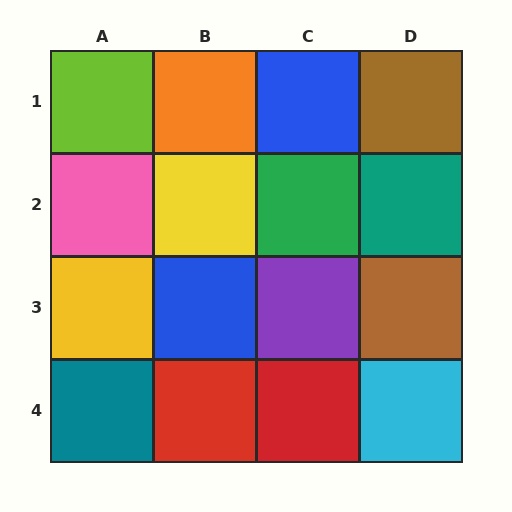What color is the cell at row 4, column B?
Red.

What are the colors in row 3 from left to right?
Yellow, blue, purple, brown.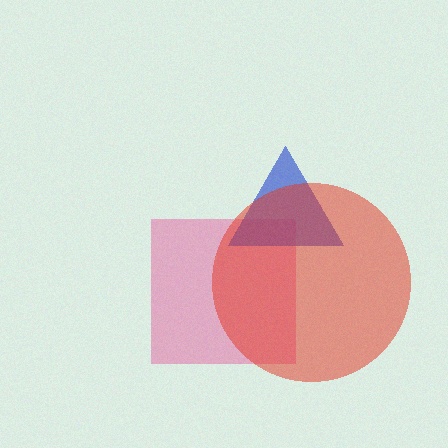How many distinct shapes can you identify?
There are 3 distinct shapes: a pink square, a blue triangle, a red circle.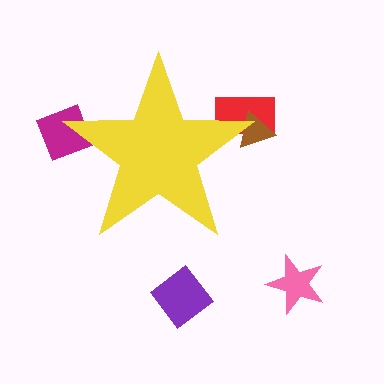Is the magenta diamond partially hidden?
Yes, the magenta diamond is partially hidden behind the yellow star.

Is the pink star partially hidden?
No, the pink star is fully visible.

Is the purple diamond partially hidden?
No, the purple diamond is fully visible.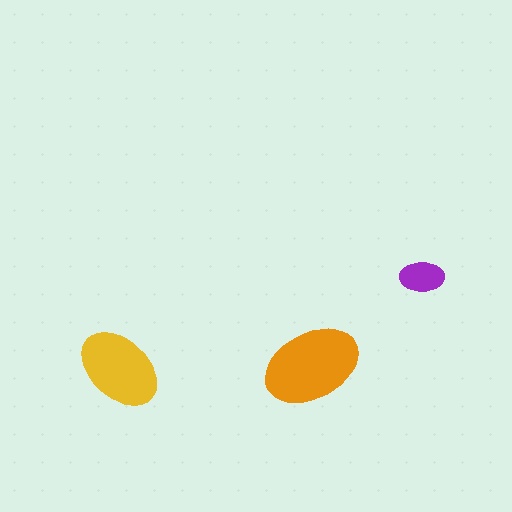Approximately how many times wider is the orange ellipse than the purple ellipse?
About 2 times wider.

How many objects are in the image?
There are 3 objects in the image.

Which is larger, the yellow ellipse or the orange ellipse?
The orange one.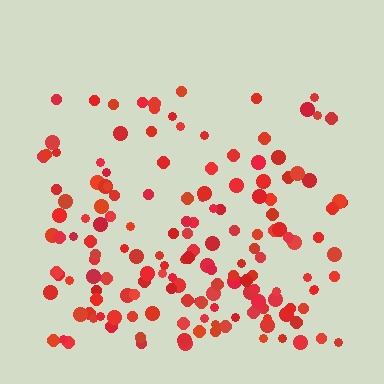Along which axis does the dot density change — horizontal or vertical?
Vertical.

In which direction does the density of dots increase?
From top to bottom, with the bottom side densest.